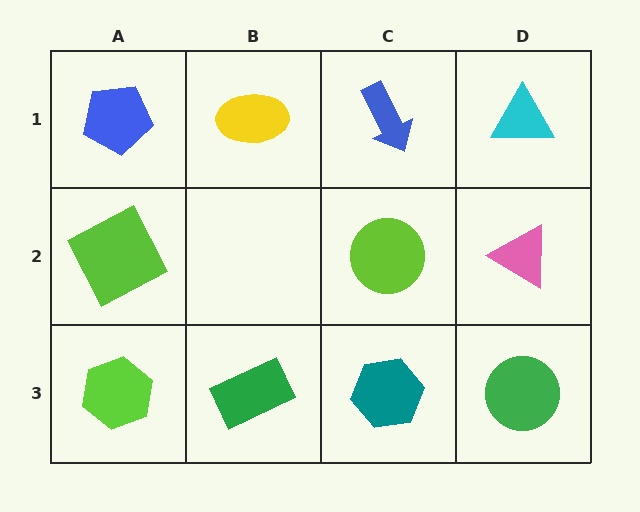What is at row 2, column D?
A pink triangle.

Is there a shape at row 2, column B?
No, that cell is empty.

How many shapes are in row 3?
4 shapes.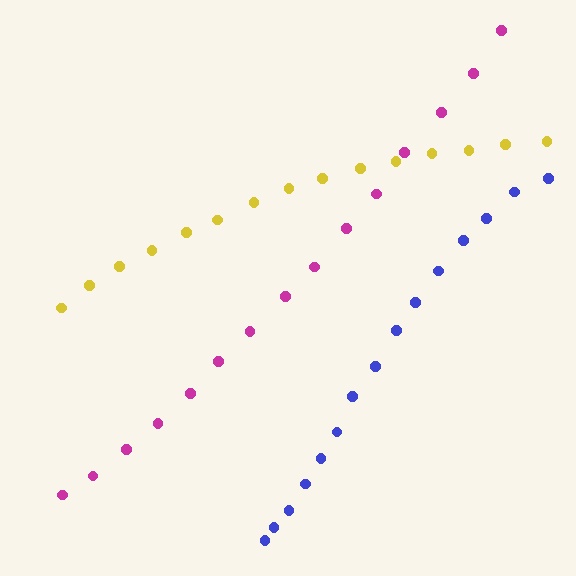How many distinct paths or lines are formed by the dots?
There are 3 distinct paths.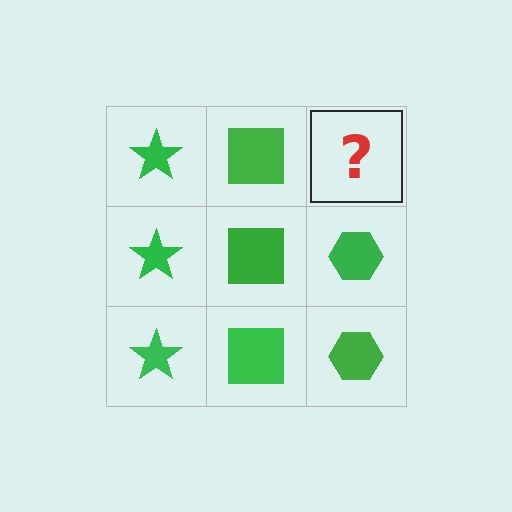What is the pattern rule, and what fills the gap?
The rule is that each column has a consistent shape. The gap should be filled with a green hexagon.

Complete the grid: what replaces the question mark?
The question mark should be replaced with a green hexagon.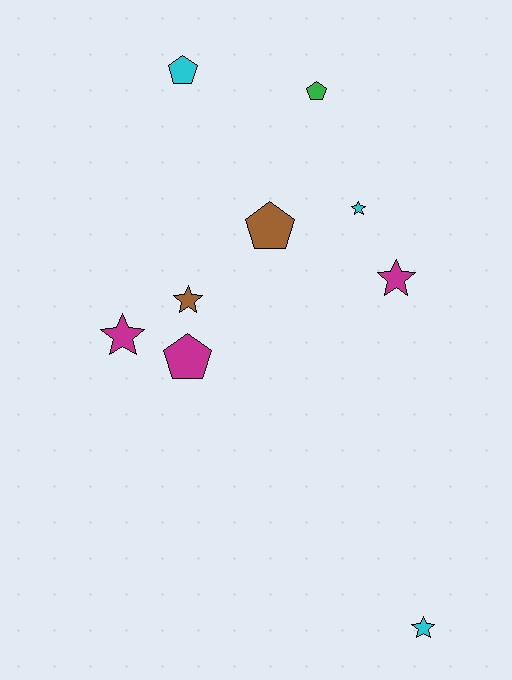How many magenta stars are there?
There are 2 magenta stars.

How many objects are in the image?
There are 9 objects.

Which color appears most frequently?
Magenta, with 3 objects.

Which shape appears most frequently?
Star, with 5 objects.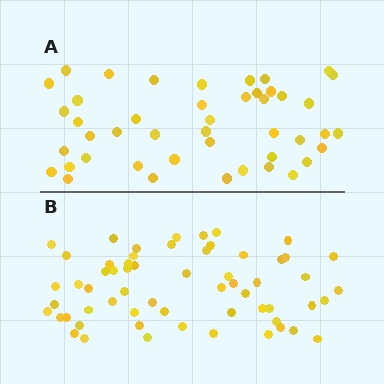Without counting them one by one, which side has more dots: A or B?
Region B (the bottom region) has more dots.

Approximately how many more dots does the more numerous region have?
Region B has approximately 15 more dots than region A.